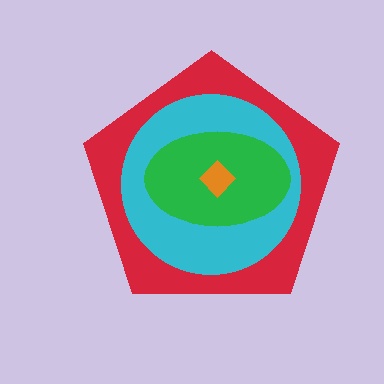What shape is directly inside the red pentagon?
The cyan circle.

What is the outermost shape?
The red pentagon.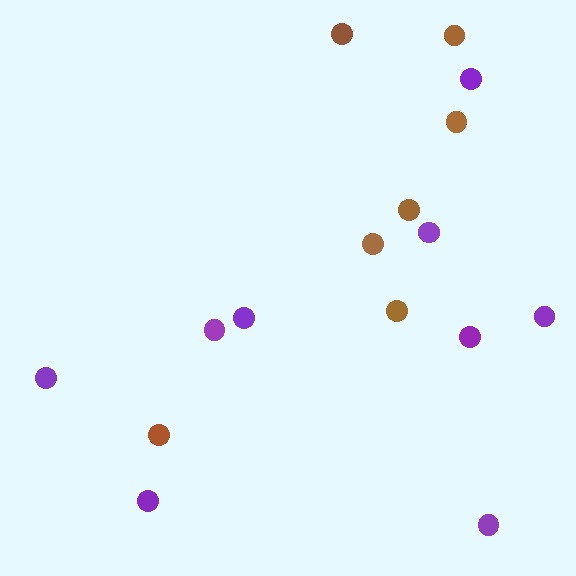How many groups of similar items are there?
There are 2 groups: one group of brown circles (7) and one group of purple circles (9).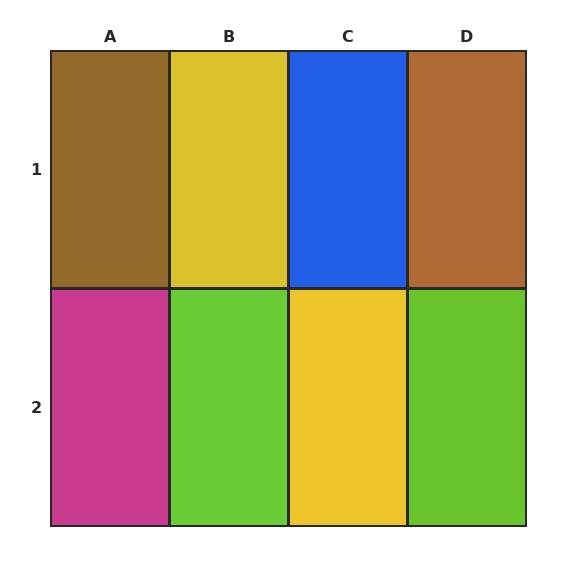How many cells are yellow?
2 cells are yellow.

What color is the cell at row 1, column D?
Brown.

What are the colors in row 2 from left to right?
Magenta, lime, yellow, lime.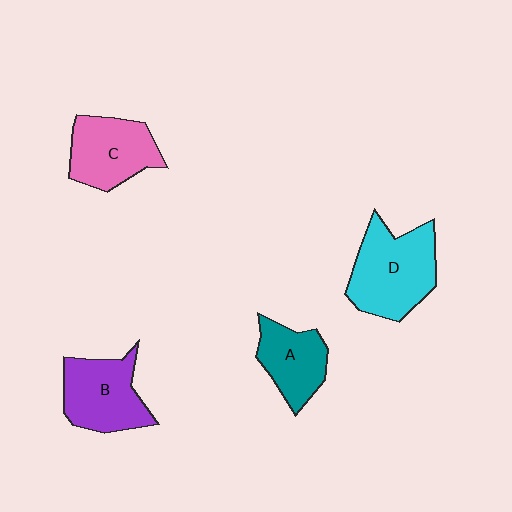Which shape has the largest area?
Shape D (cyan).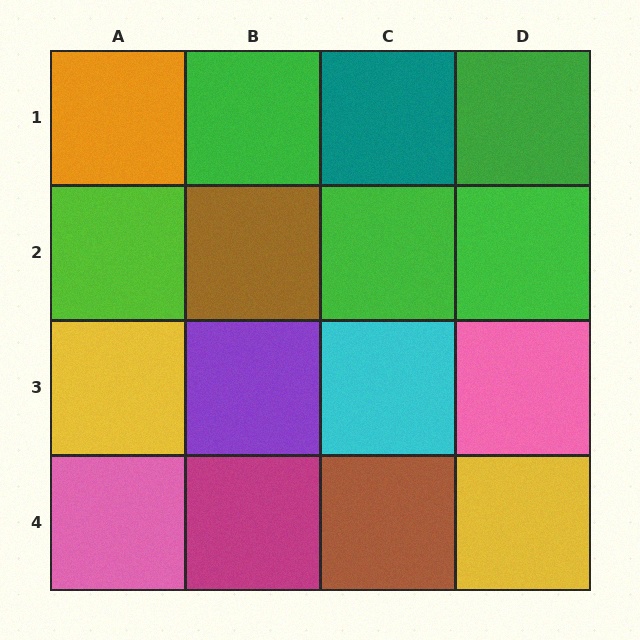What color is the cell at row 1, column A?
Orange.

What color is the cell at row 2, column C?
Green.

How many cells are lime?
1 cell is lime.